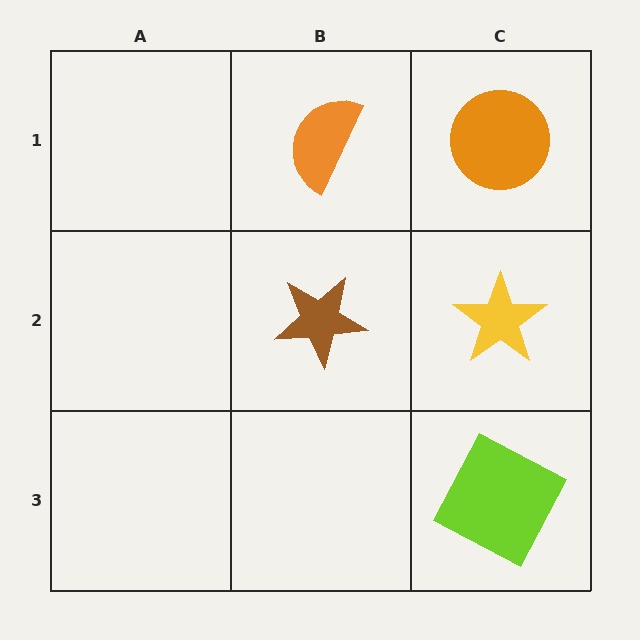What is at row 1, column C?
An orange circle.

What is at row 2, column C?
A yellow star.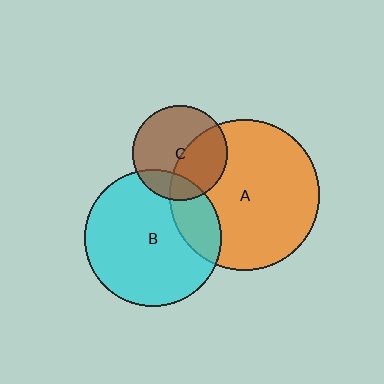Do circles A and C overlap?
Yes.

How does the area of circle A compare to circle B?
Approximately 1.2 times.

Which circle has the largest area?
Circle A (orange).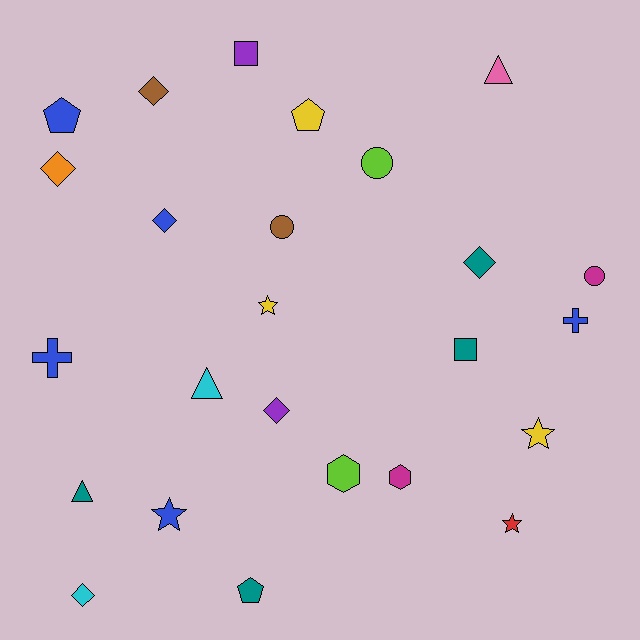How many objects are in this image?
There are 25 objects.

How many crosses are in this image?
There are 2 crosses.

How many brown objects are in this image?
There are 2 brown objects.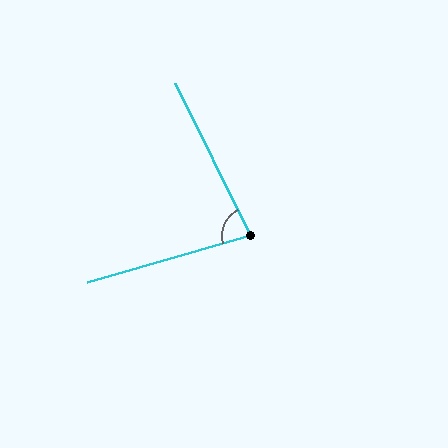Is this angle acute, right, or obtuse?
It is acute.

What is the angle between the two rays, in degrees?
Approximately 79 degrees.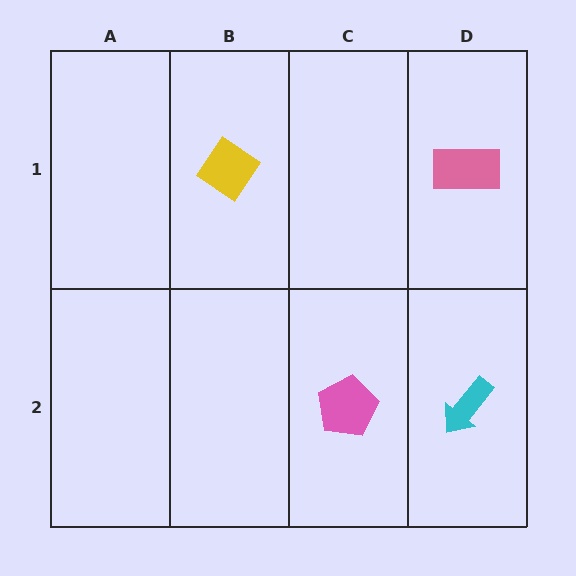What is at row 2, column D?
A cyan arrow.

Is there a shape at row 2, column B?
No, that cell is empty.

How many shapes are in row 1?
2 shapes.